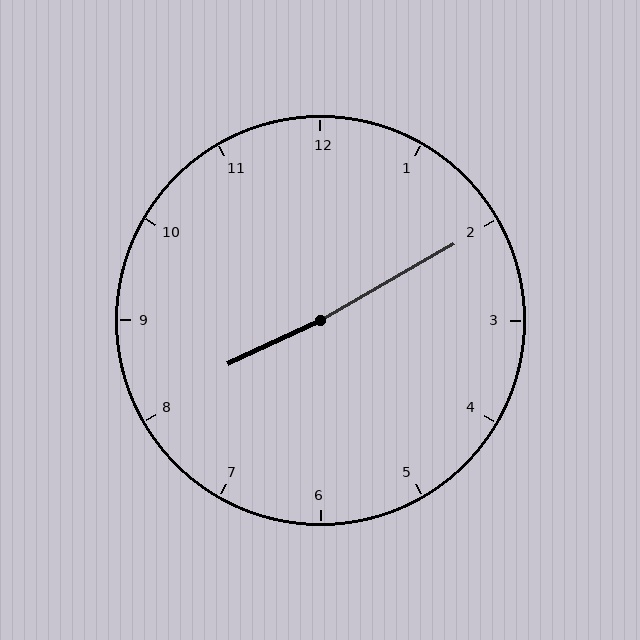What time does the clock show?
8:10.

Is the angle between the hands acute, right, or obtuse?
It is obtuse.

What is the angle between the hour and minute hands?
Approximately 175 degrees.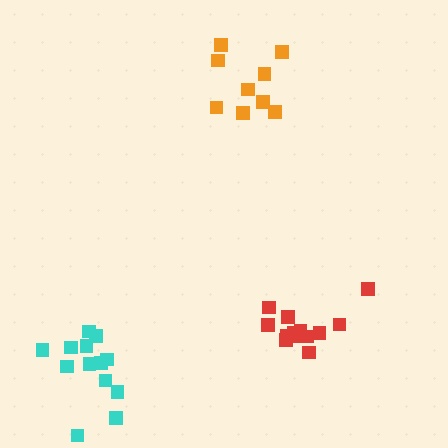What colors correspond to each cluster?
The clusters are colored: cyan, orange, red.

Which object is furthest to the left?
The cyan cluster is leftmost.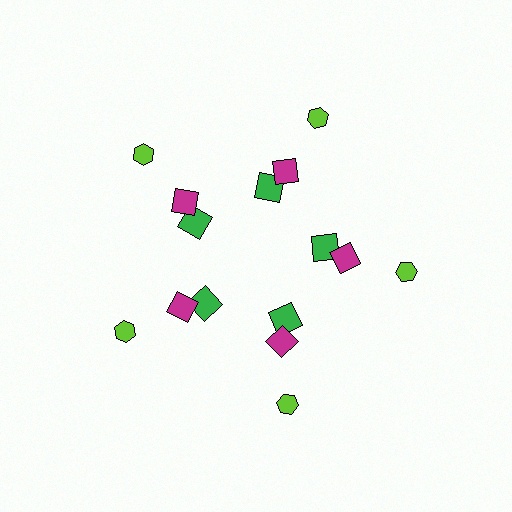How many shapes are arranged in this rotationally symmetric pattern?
There are 15 shapes, arranged in 5 groups of 3.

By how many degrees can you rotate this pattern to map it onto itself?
The pattern maps onto itself every 72 degrees of rotation.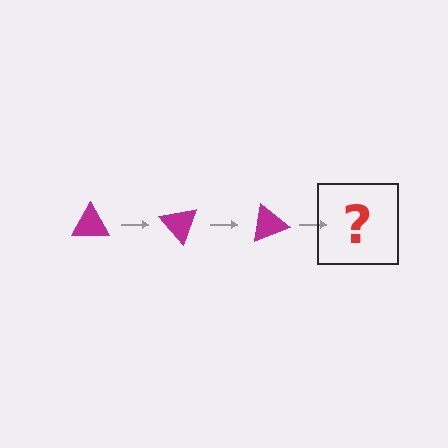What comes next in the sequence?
The next element should be a magenta triangle rotated 150 degrees.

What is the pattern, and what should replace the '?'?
The pattern is that the triangle rotates 50 degrees each step. The '?' should be a magenta triangle rotated 150 degrees.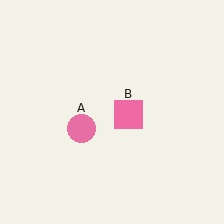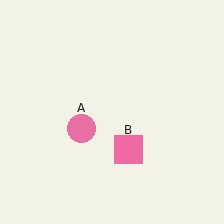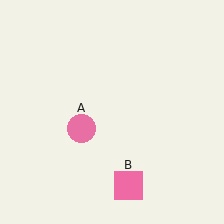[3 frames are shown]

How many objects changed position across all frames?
1 object changed position: pink square (object B).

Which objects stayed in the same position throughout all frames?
Pink circle (object A) remained stationary.